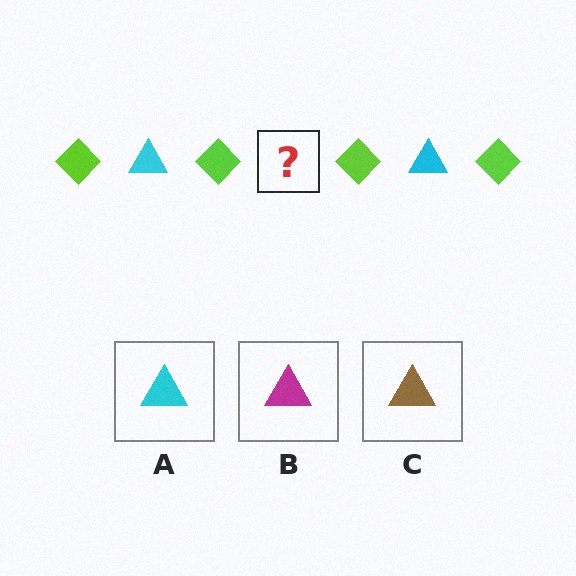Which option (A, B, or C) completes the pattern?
A.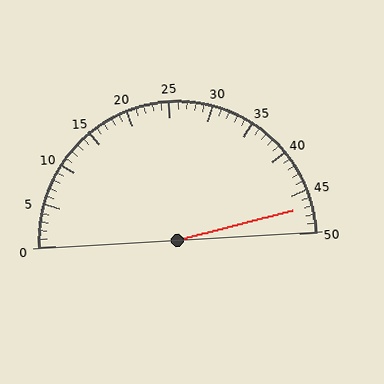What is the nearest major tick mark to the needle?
The nearest major tick mark is 45.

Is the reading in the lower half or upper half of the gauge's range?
The reading is in the upper half of the range (0 to 50).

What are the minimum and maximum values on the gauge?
The gauge ranges from 0 to 50.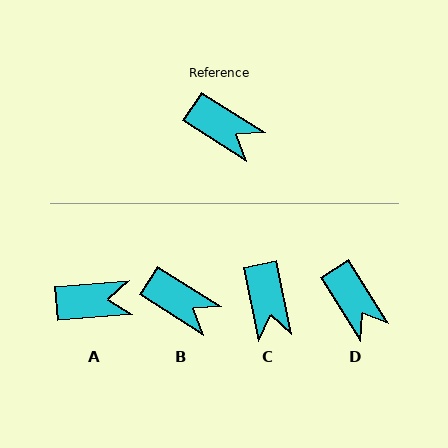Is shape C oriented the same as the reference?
No, it is off by about 46 degrees.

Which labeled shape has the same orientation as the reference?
B.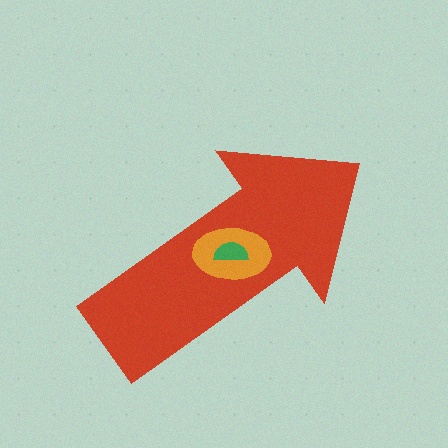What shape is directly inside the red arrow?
The orange ellipse.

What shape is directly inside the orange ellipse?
The green semicircle.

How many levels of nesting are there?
3.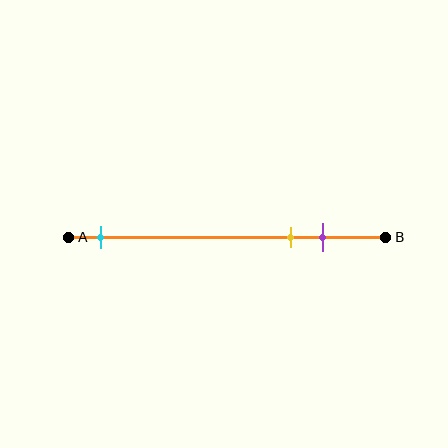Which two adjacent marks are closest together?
The yellow and purple marks are the closest adjacent pair.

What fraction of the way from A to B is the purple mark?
The purple mark is approximately 80% (0.8) of the way from A to B.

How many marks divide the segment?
There are 3 marks dividing the segment.